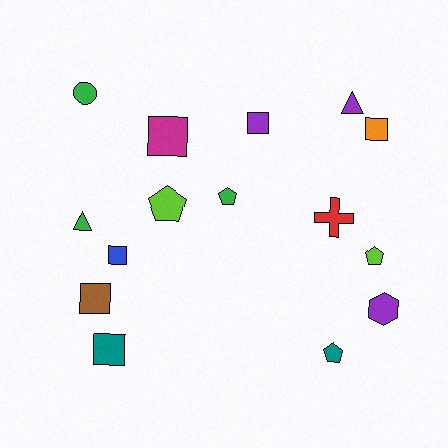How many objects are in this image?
There are 15 objects.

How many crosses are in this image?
There is 1 cross.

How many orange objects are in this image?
There is 1 orange object.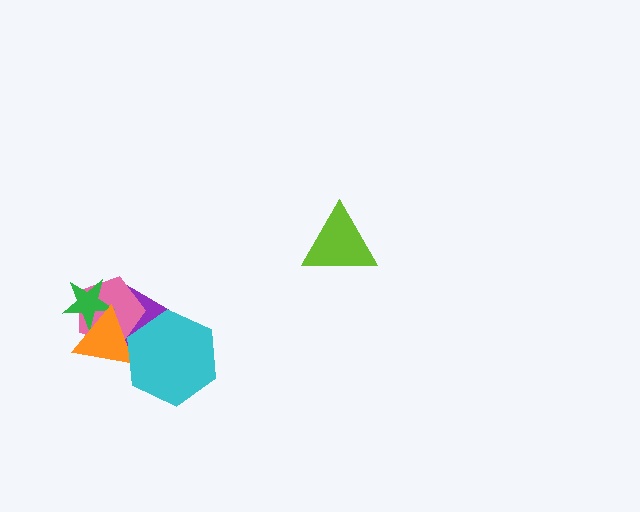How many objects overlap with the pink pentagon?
3 objects overlap with the pink pentagon.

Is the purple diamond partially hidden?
Yes, it is partially covered by another shape.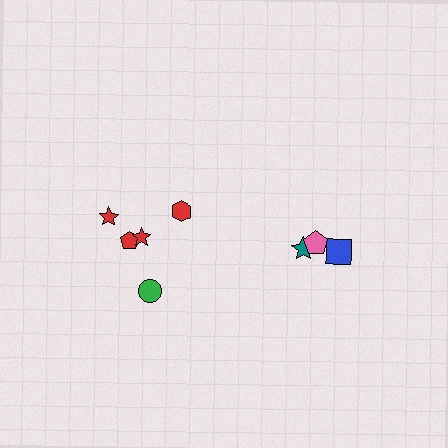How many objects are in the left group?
There are 5 objects.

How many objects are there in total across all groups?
There are 8 objects.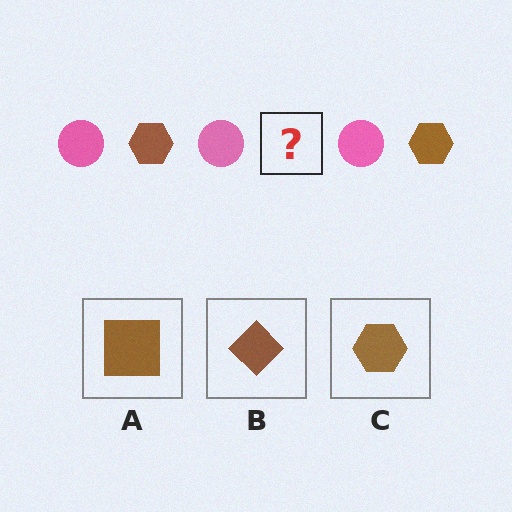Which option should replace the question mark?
Option C.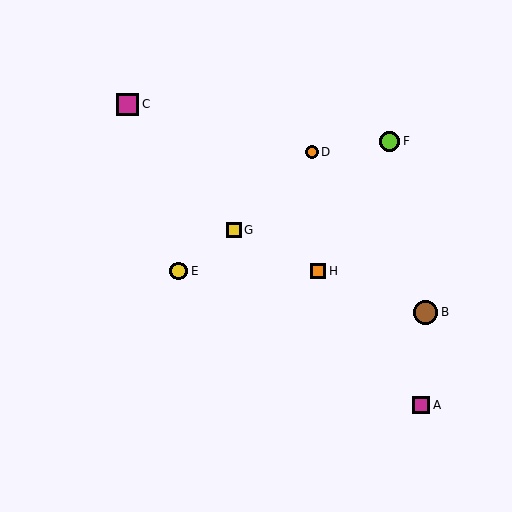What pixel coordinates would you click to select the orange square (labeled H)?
Click at (318, 271) to select the orange square H.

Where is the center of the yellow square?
The center of the yellow square is at (234, 230).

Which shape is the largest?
The brown circle (labeled B) is the largest.